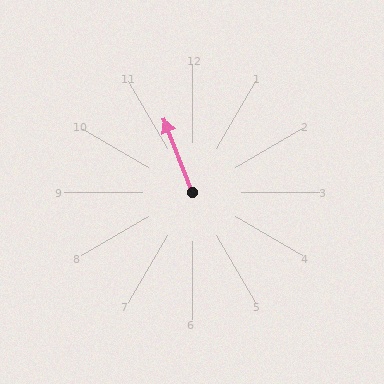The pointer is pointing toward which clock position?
Roughly 11 o'clock.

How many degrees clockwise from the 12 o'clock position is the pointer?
Approximately 339 degrees.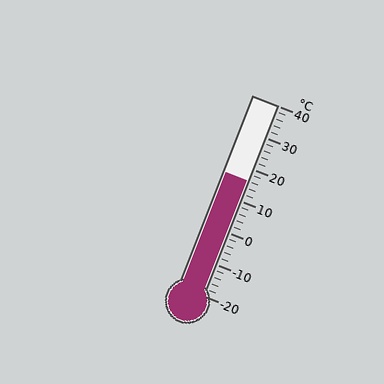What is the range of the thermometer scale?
The thermometer scale ranges from -20°C to 40°C.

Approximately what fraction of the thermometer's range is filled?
The thermometer is filled to approximately 60% of its range.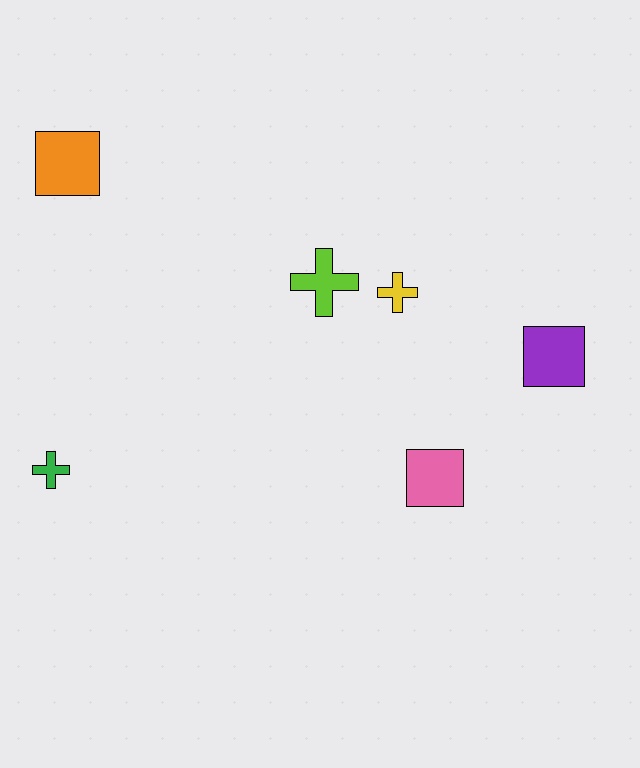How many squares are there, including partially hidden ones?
There are 3 squares.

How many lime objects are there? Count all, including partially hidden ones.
There is 1 lime object.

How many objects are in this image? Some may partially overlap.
There are 6 objects.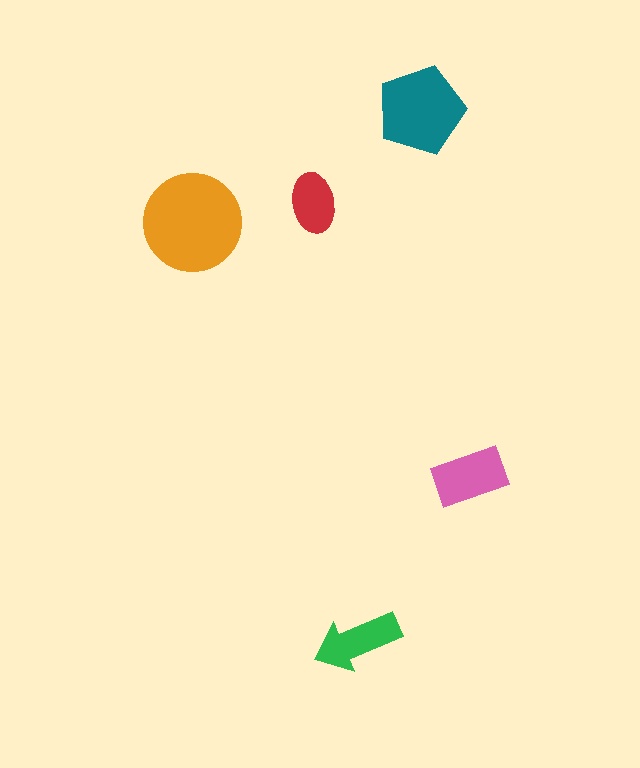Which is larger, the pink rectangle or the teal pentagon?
The teal pentagon.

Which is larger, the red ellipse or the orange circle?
The orange circle.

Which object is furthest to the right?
The pink rectangle is rightmost.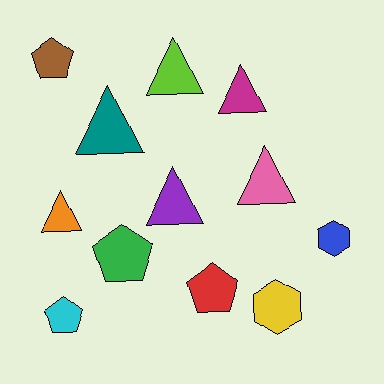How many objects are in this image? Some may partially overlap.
There are 12 objects.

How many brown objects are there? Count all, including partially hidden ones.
There is 1 brown object.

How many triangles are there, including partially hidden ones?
There are 6 triangles.